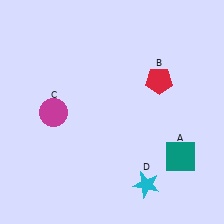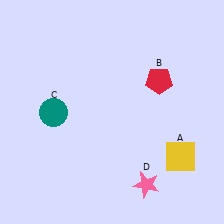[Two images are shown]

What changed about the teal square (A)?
In Image 1, A is teal. In Image 2, it changed to yellow.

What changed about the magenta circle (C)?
In Image 1, C is magenta. In Image 2, it changed to teal.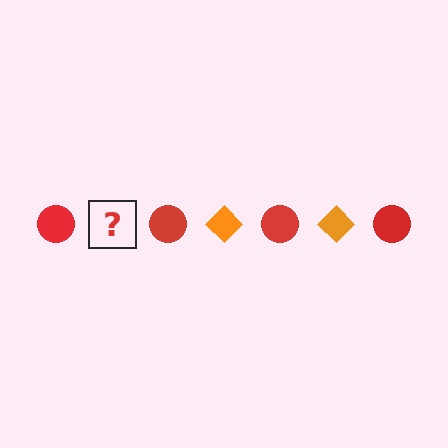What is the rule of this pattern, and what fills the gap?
The rule is that the pattern alternates between red circle and orange diamond. The gap should be filled with an orange diamond.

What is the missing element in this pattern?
The missing element is an orange diamond.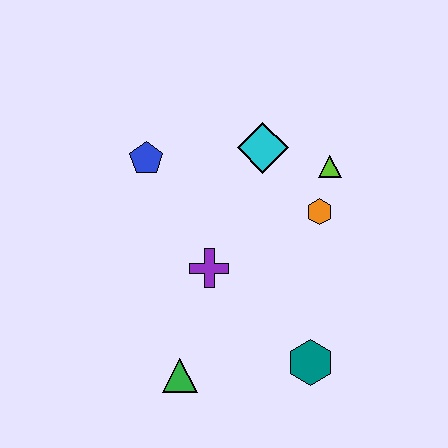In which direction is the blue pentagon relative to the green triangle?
The blue pentagon is above the green triangle.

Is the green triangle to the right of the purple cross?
No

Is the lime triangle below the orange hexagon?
No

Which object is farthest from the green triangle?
The lime triangle is farthest from the green triangle.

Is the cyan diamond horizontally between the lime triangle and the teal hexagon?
No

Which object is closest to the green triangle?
The purple cross is closest to the green triangle.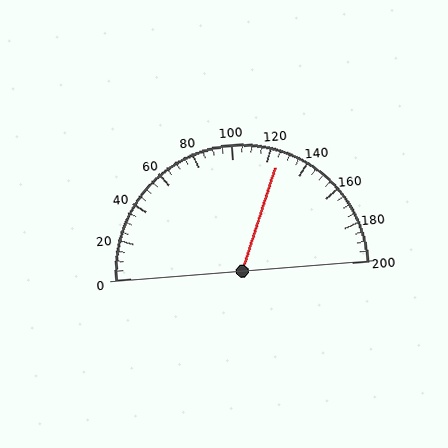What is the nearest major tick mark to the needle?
The nearest major tick mark is 120.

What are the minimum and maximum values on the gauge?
The gauge ranges from 0 to 200.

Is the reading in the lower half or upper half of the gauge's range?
The reading is in the upper half of the range (0 to 200).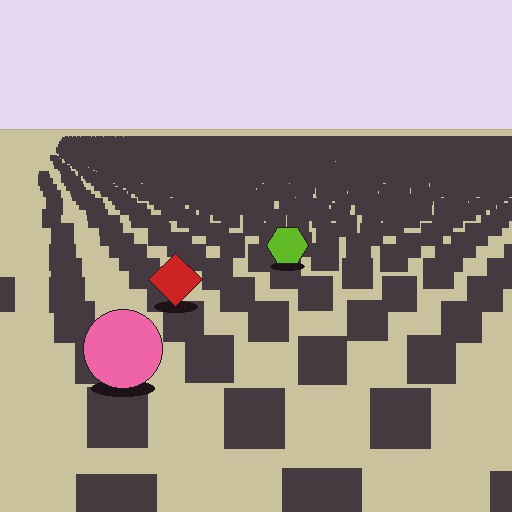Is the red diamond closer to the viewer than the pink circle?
No. The pink circle is closer — you can tell from the texture gradient: the ground texture is coarser near it.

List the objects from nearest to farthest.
From nearest to farthest: the pink circle, the red diamond, the lime hexagon.